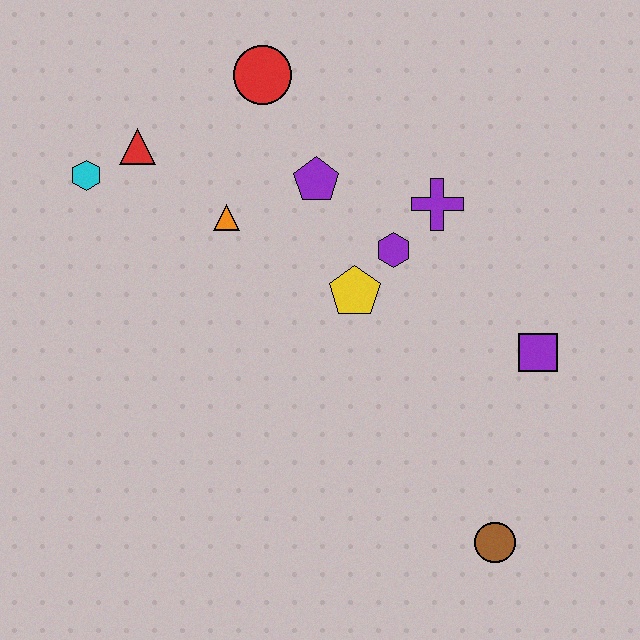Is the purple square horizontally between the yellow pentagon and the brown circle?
No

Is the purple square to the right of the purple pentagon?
Yes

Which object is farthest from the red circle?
The brown circle is farthest from the red circle.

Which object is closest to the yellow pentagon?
The purple hexagon is closest to the yellow pentagon.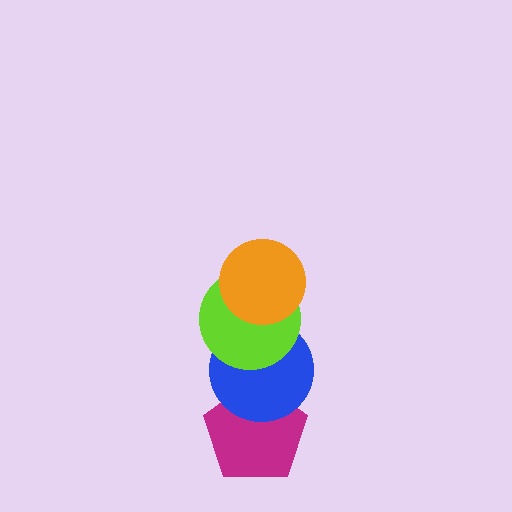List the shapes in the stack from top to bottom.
From top to bottom: the orange circle, the lime circle, the blue circle, the magenta pentagon.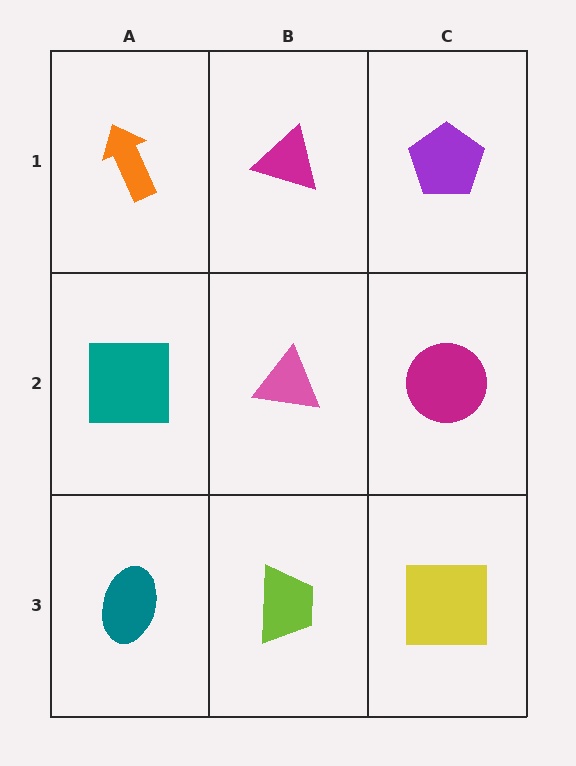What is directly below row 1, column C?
A magenta circle.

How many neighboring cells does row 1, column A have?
2.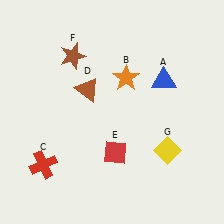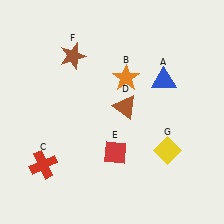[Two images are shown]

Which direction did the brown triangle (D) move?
The brown triangle (D) moved right.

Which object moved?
The brown triangle (D) moved right.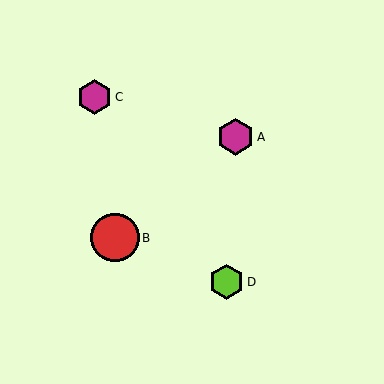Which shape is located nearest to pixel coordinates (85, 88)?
The magenta hexagon (labeled C) at (95, 97) is nearest to that location.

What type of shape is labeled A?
Shape A is a magenta hexagon.